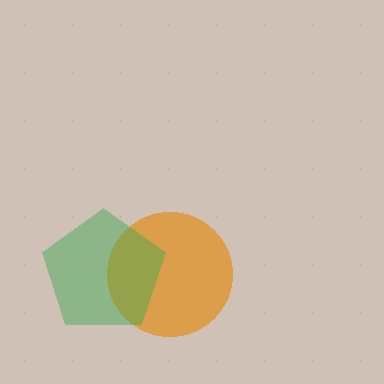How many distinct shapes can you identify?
There are 2 distinct shapes: an orange circle, a green pentagon.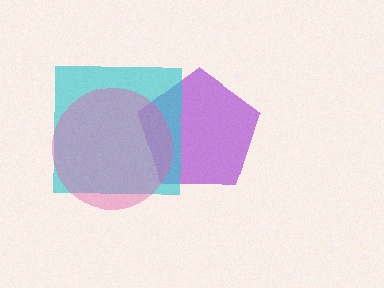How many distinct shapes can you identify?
There are 3 distinct shapes: a purple pentagon, a cyan square, a pink circle.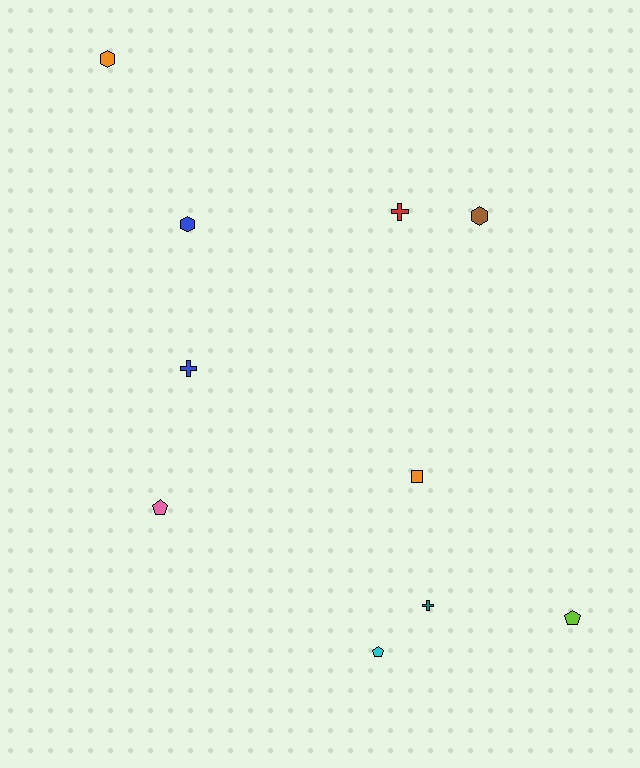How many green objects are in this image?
There are no green objects.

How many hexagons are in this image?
There are 3 hexagons.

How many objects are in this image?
There are 10 objects.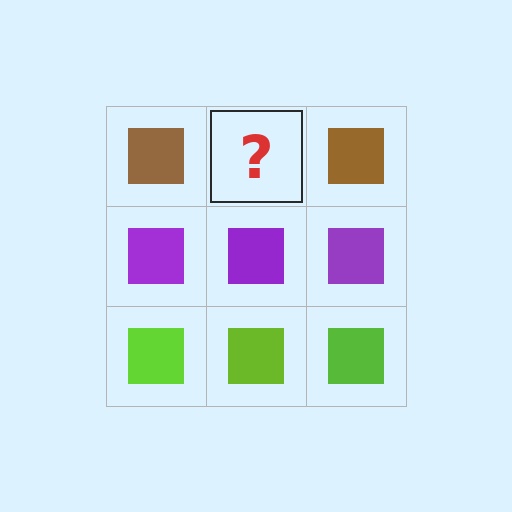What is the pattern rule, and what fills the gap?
The rule is that each row has a consistent color. The gap should be filled with a brown square.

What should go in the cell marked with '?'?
The missing cell should contain a brown square.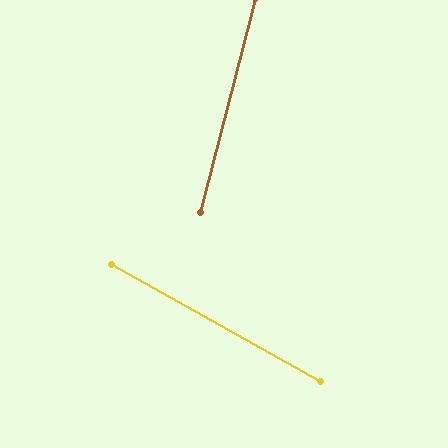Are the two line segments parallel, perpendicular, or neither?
Neither parallel nor perpendicular — they differ by about 75°.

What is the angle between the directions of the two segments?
Approximately 75 degrees.